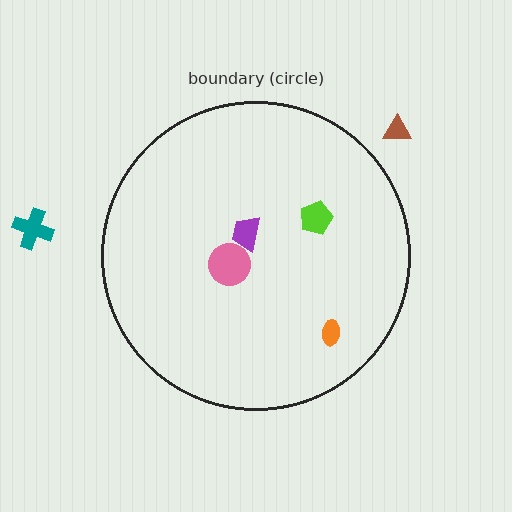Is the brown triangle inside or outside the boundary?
Outside.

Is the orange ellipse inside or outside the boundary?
Inside.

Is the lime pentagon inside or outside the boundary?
Inside.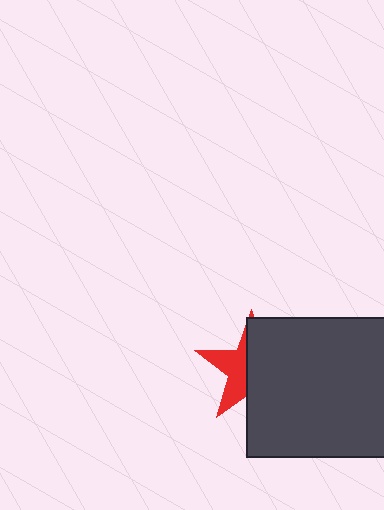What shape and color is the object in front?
The object in front is a dark gray square.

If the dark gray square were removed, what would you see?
You would see the complete red star.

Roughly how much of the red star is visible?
A small part of it is visible (roughly 40%).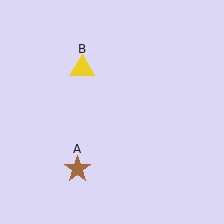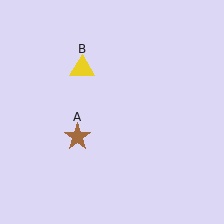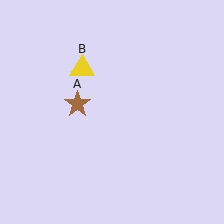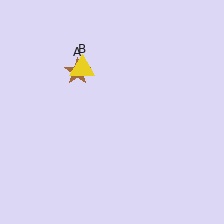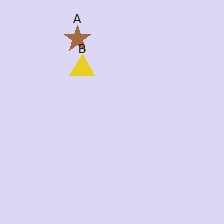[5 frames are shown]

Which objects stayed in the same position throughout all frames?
Yellow triangle (object B) remained stationary.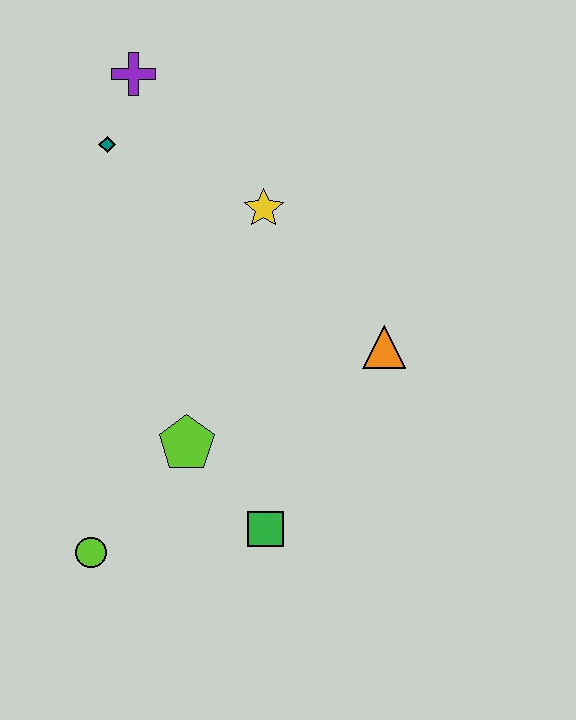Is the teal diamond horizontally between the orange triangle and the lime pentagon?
No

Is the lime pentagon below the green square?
No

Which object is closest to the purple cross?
The teal diamond is closest to the purple cross.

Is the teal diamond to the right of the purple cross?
No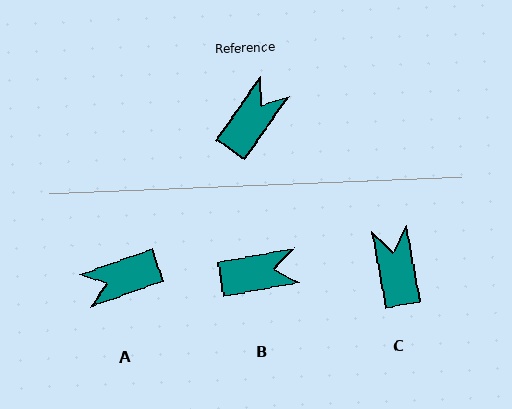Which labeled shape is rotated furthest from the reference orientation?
A, about 144 degrees away.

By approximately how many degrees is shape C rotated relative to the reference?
Approximately 45 degrees counter-clockwise.